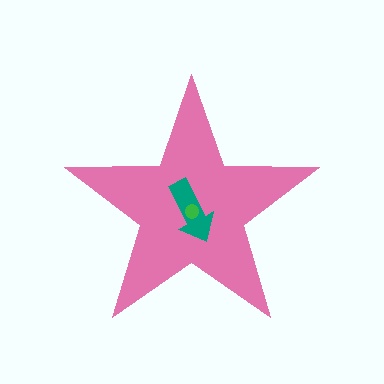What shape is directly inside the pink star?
The teal arrow.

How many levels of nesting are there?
3.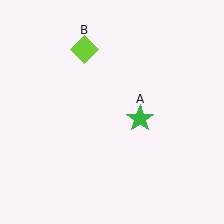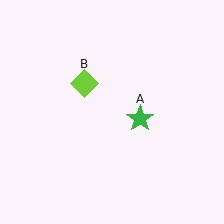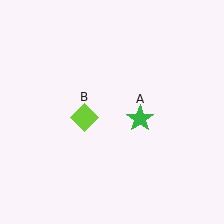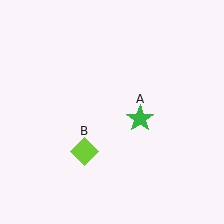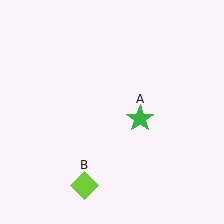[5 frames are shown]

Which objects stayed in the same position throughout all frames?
Green star (object A) remained stationary.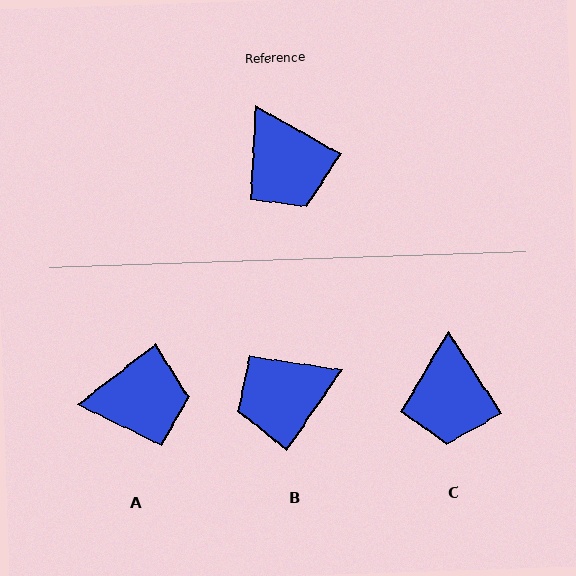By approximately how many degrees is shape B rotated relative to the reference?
Approximately 95 degrees clockwise.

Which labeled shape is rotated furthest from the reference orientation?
B, about 95 degrees away.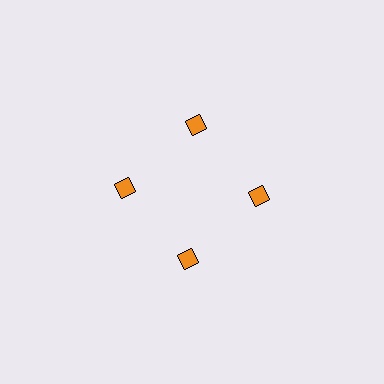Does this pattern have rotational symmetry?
Yes, this pattern has 4-fold rotational symmetry. It looks the same after rotating 90 degrees around the center.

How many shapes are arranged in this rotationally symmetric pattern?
There are 4 shapes, arranged in 4 groups of 1.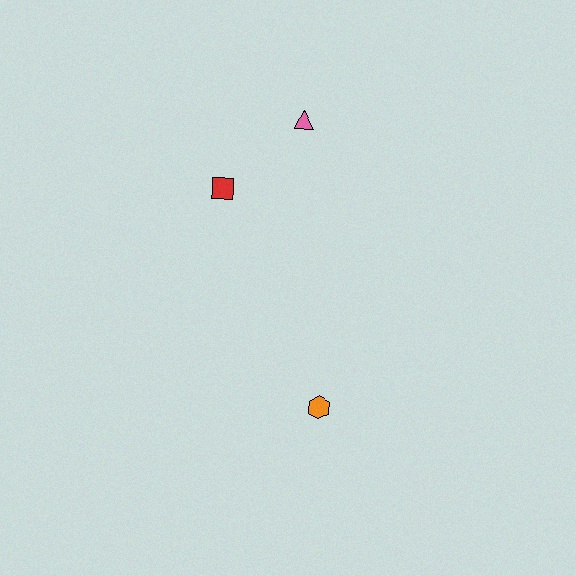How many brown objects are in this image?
There are no brown objects.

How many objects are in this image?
There are 3 objects.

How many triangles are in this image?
There is 1 triangle.